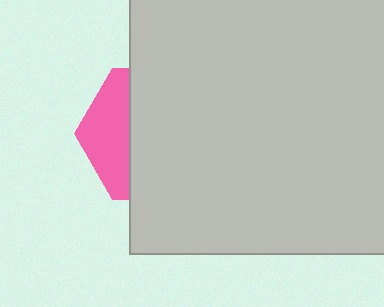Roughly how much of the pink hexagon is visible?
A small part of it is visible (roughly 32%).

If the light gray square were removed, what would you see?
You would see the complete pink hexagon.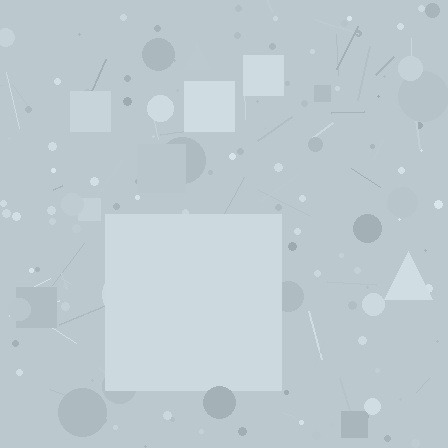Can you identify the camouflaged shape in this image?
The camouflaged shape is a square.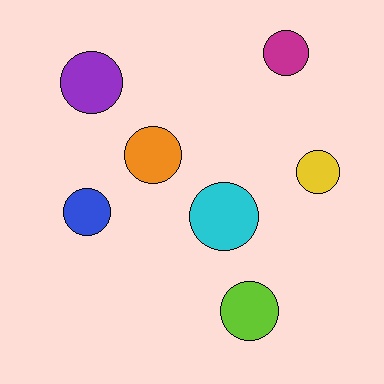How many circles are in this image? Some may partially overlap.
There are 7 circles.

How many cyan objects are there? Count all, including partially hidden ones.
There is 1 cyan object.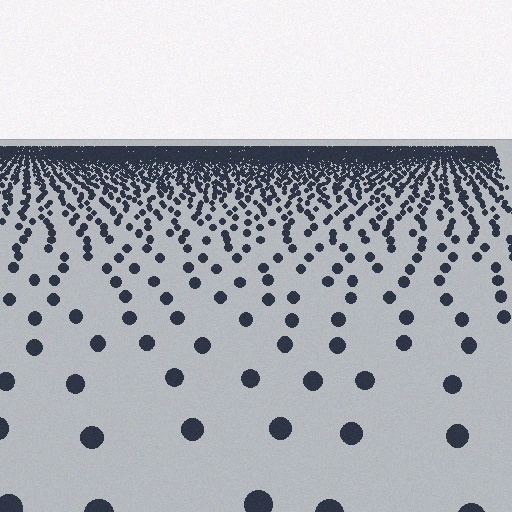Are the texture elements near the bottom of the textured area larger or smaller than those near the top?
Larger. Near the bottom, elements are closer to the viewer and appear at a bigger on-screen size.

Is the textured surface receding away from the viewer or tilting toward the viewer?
The surface is receding away from the viewer. Texture elements get smaller and denser toward the top.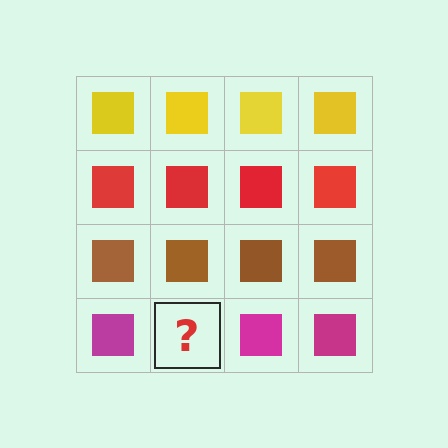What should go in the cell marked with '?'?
The missing cell should contain a magenta square.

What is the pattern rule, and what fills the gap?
The rule is that each row has a consistent color. The gap should be filled with a magenta square.